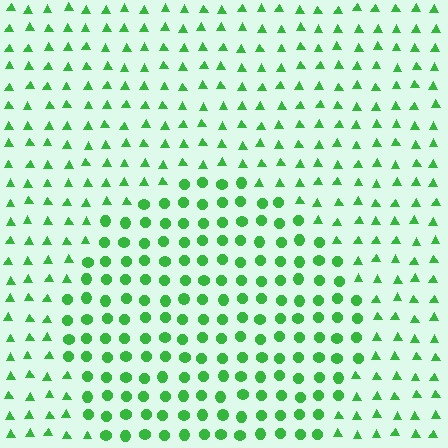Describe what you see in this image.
The image is filled with small green elements arranged in a uniform grid. A circle-shaped region contains circles, while the surrounding area contains triangles. The boundary is defined purely by the change in element shape.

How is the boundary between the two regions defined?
The boundary is defined by a change in element shape: circles inside vs. triangles outside. All elements share the same color and spacing.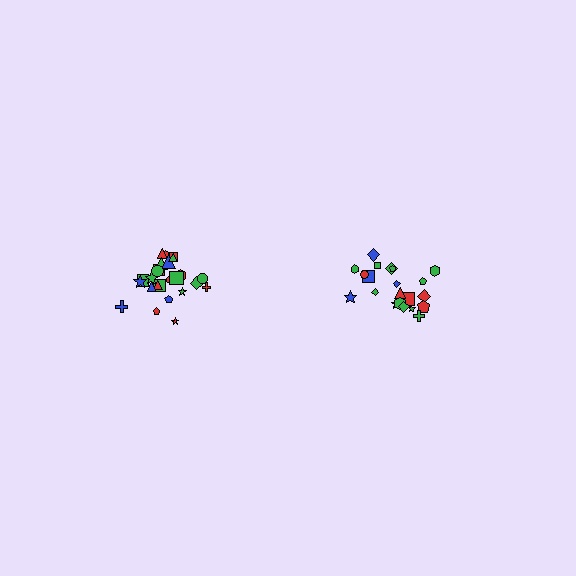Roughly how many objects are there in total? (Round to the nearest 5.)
Roughly 45 objects in total.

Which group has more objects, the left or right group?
The left group.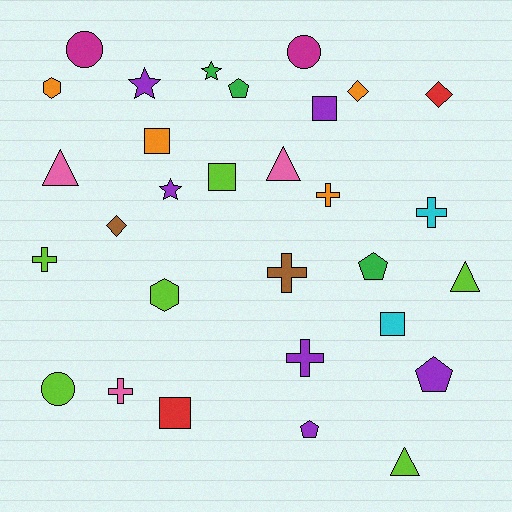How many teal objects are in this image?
There are no teal objects.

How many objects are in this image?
There are 30 objects.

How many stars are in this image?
There are 3 stars.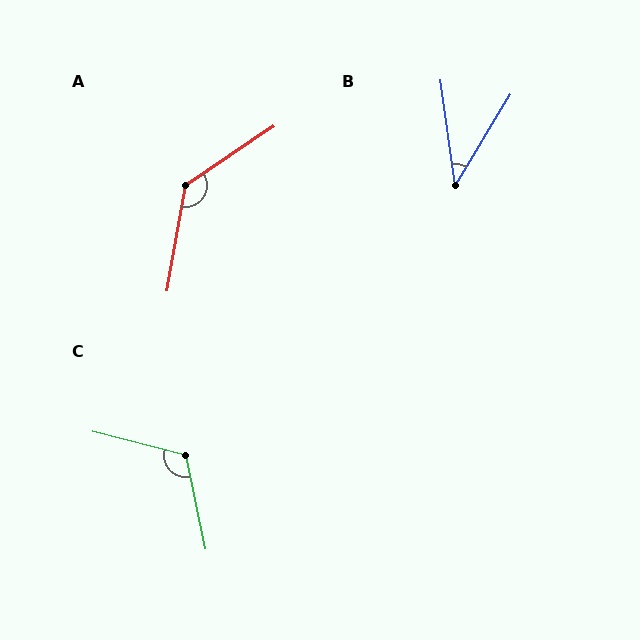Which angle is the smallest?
B, at approximately 39 degrees.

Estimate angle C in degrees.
Approximately 116 degrees.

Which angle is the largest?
A, at approximately 134 degrees.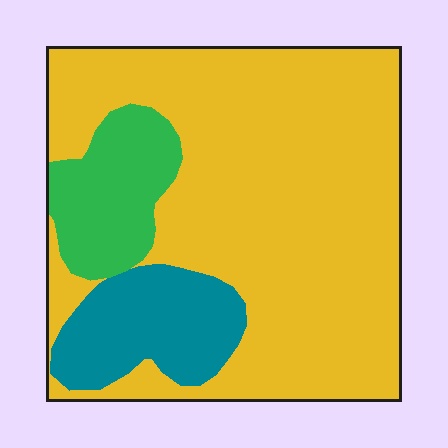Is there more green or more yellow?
Yellow.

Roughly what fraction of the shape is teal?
Teal covers 14% of the shape.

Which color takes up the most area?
Yellow, at roughly 75%.